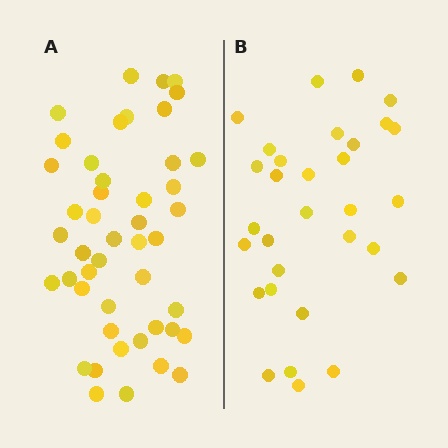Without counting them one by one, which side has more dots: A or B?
Region A (the left region) has more dots.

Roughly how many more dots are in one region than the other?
Region A has approximately 15 more dots than region B.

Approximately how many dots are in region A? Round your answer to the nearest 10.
About 50 dots. (The exact count is 46, which rounds to 50.)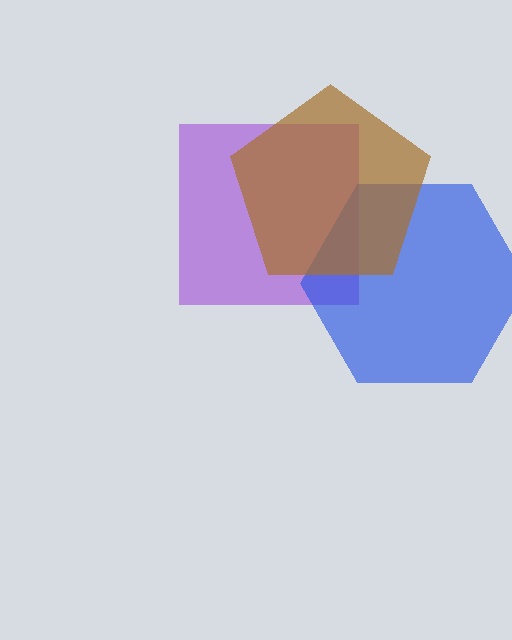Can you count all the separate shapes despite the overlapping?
Yes, there are 3 separate shapes.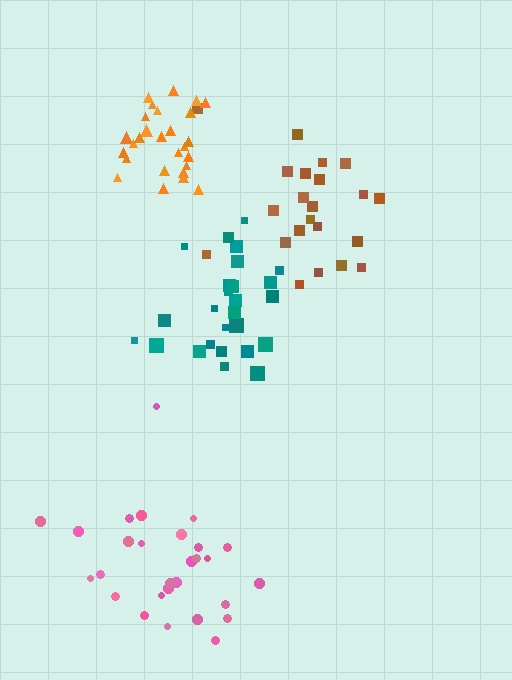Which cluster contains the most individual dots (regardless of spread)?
Pink (28).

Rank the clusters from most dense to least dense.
orange, teal, pink, brown.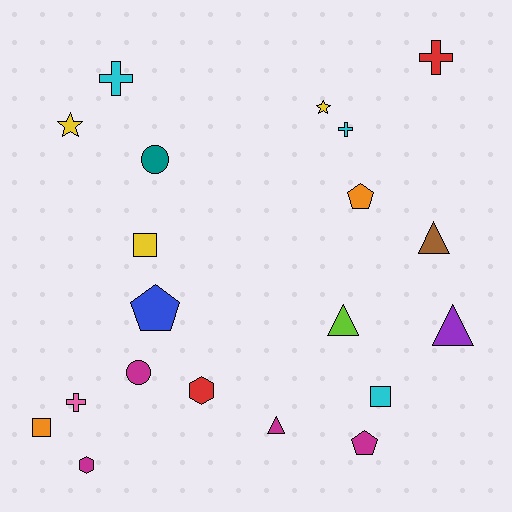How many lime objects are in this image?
There is 1 lime object.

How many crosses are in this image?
There are 4 crosses.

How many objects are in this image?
There are 20 objects.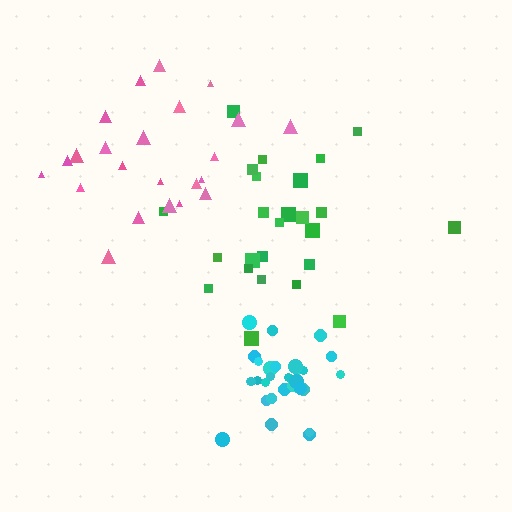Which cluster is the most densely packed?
Cyan.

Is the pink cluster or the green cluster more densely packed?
Pink.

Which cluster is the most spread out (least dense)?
Green.